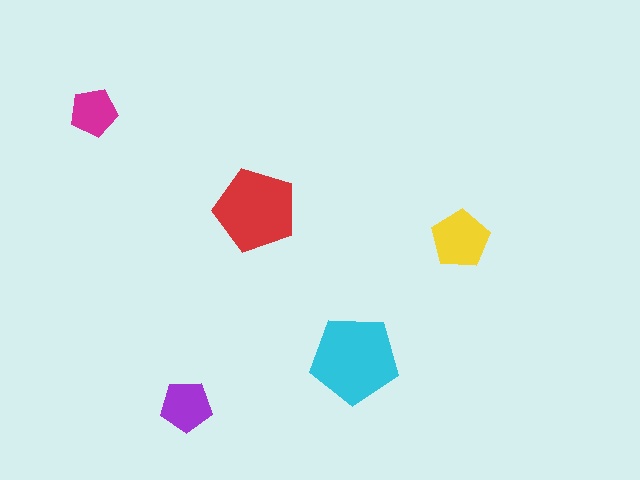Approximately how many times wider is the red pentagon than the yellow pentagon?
About 1.5 times wider.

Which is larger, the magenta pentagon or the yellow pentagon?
The yellow one.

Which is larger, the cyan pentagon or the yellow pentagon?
The cyan one.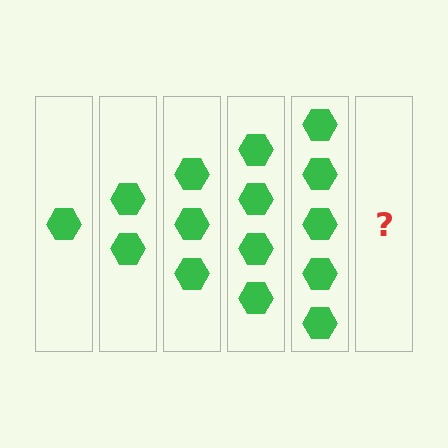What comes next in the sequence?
The next element should be 6 hexagons.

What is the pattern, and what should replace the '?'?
The pattern is that each step adds one more hexagon. The '?' should be 6 hexagons.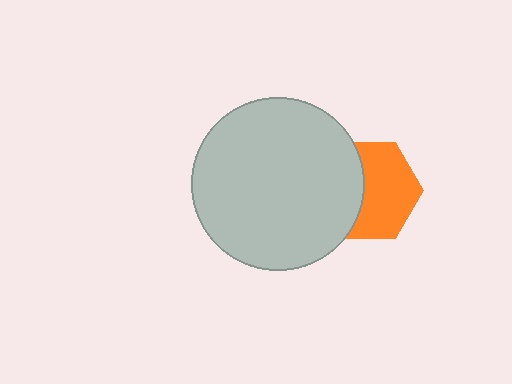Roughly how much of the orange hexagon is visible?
About half of it is visible (roughly 60%).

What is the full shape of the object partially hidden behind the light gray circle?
The partially hidden object is an orange hexagon.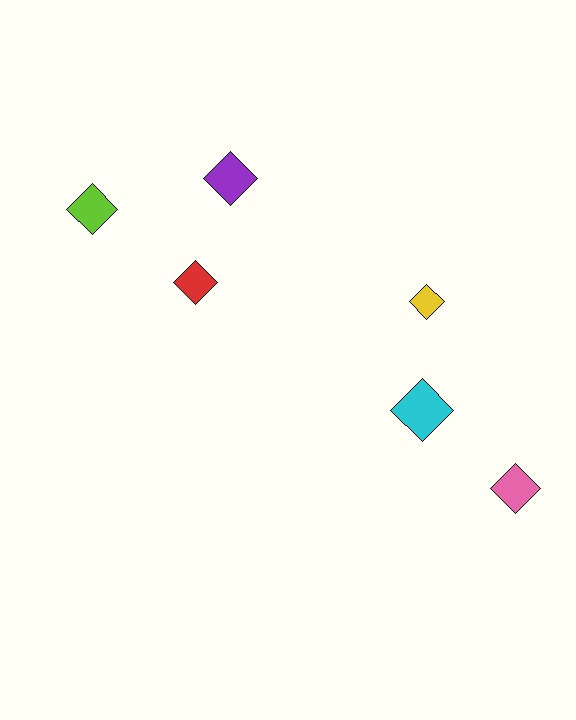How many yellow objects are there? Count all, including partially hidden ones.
There is 1 yellow object.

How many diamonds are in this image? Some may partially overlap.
There are 6 diamonds.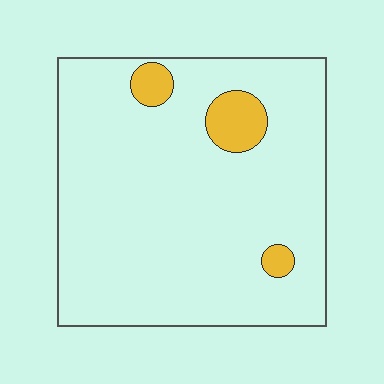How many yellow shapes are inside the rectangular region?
3.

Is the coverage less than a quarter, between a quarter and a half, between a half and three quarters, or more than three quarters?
Less than a quarter.